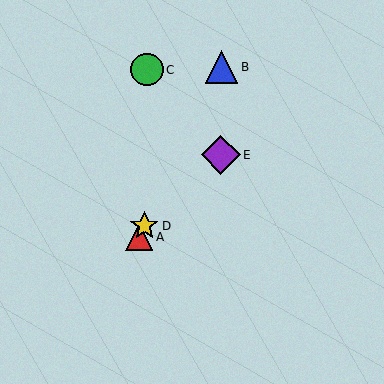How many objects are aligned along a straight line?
3 objects (A, B, D) are aligned along a straight line.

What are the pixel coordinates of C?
Object C is at (147, 70).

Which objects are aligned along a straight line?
Objects A, B, D are aligned along a straight line.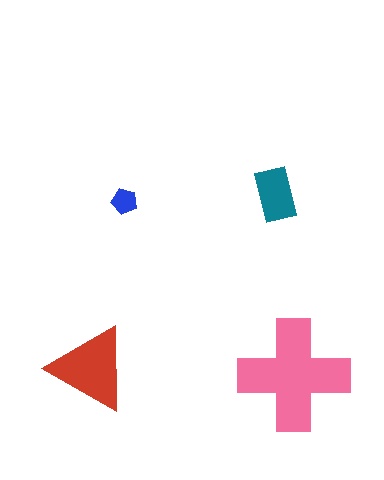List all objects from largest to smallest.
The pink cross, the red triangle, the teal rectangle, the blue pentagon.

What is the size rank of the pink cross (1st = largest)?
1st.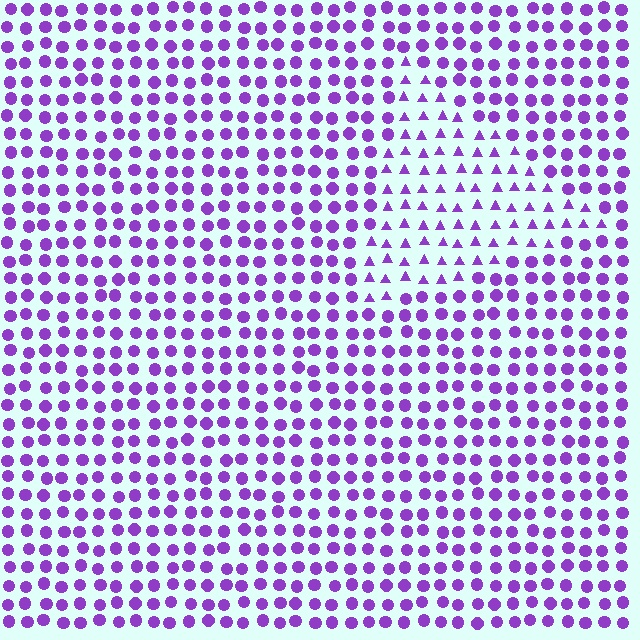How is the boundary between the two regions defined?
The boundary is defined by a change in element shape: triangles inside vs. circles outside. All elements share the same color and spacing.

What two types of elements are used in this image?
The image uses triangles inside the triangle region and circles outside it.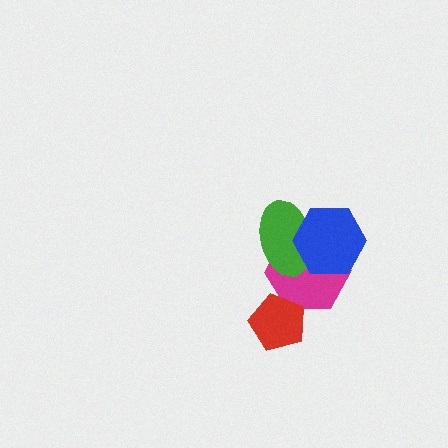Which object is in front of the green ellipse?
The blue hexagon is in front of the green ellipse.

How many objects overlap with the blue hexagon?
2 objects overlap with the blue hexagon.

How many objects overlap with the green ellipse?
2 objects overlap with the green ellipse.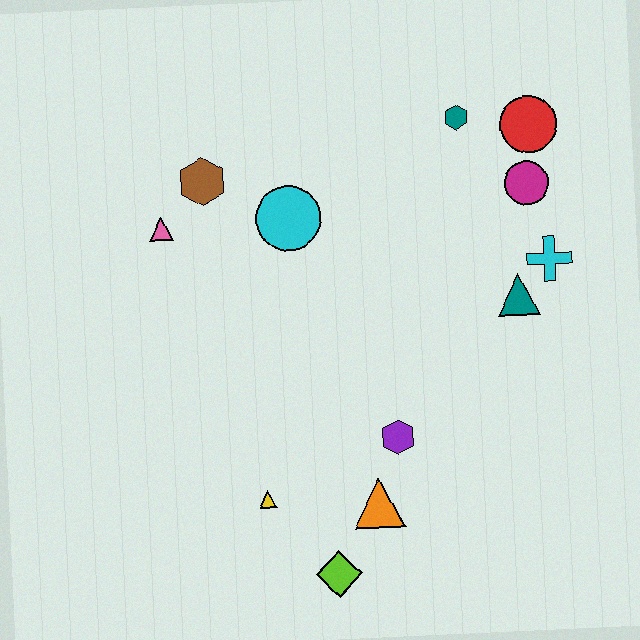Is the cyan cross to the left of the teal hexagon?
No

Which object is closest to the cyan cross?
The teal triangle is closest to the cyan cross.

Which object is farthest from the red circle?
The lime diamond is farthest from the red circle.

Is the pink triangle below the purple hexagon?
No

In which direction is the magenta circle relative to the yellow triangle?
The magenta circle is above the yellow triangle.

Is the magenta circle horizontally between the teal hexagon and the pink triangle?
No